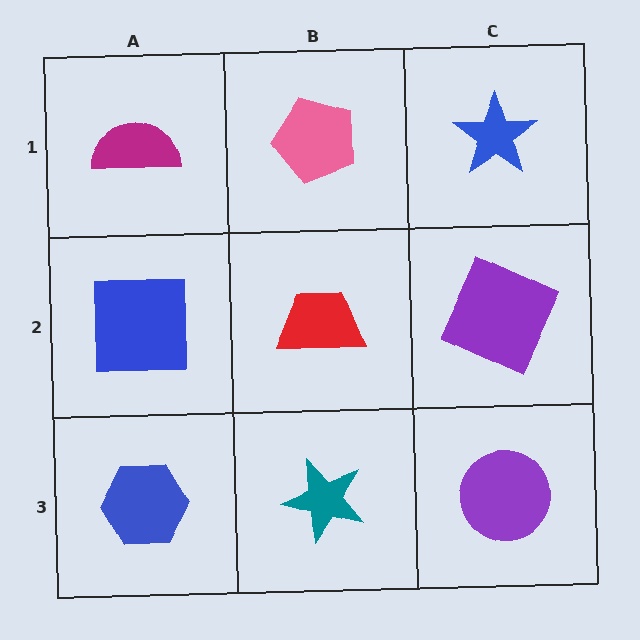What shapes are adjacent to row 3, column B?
A red trapezoid (row 2, column B), a blue hexagon (row 3, column A), a purple circle (row 3, column C).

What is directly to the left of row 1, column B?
A magenta semicircle.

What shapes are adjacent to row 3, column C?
A purple square (row 2, column C), a teal star (row 3, column B).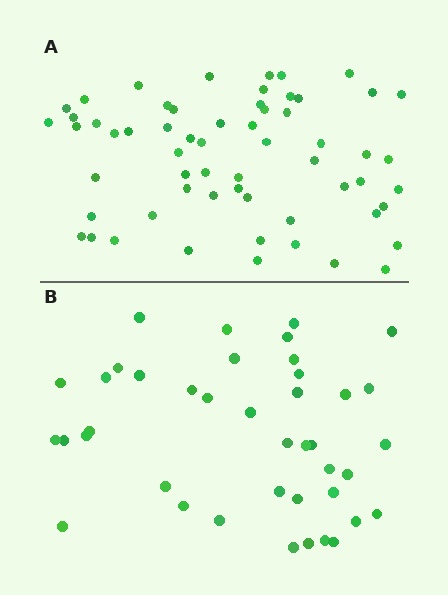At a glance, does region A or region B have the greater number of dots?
Region A (the top region) has more dots.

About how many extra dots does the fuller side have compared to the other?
Region A has approximately 20 more dots than region B.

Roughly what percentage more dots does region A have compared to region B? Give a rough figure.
About 45% more.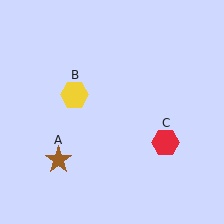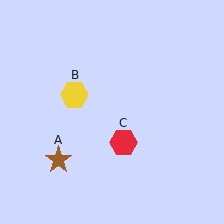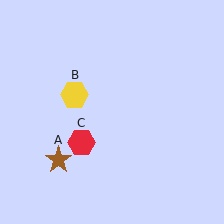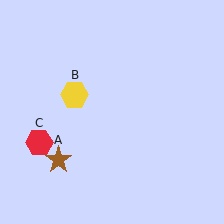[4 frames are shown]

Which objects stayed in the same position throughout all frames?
Brown star (object A) and yellow hexagon (object B) remained stationary.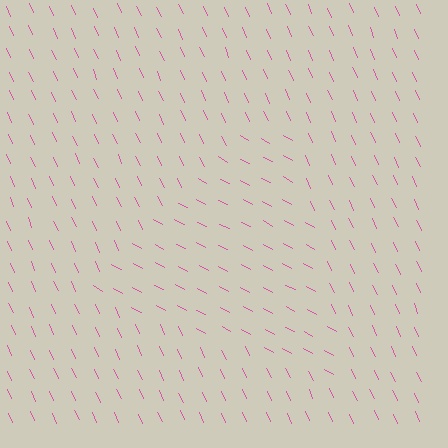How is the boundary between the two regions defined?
The boundary is defined purely by a change in line orientation (approximately 37 degrees difference). All lines are the same color and thickness.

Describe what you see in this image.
The image is filled with small pink line segments. A triangle region in the image has lines oriented differently from the surrounding lines, creating a visible texture boundary.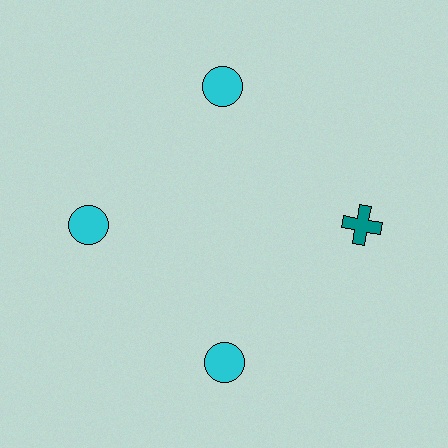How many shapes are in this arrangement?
There are 4 shapes arranged in a ring pattern.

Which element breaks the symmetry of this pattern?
The teal cross at roughly the 3 o'clock position breaks the symmetry. All other shapes are cyan circles.